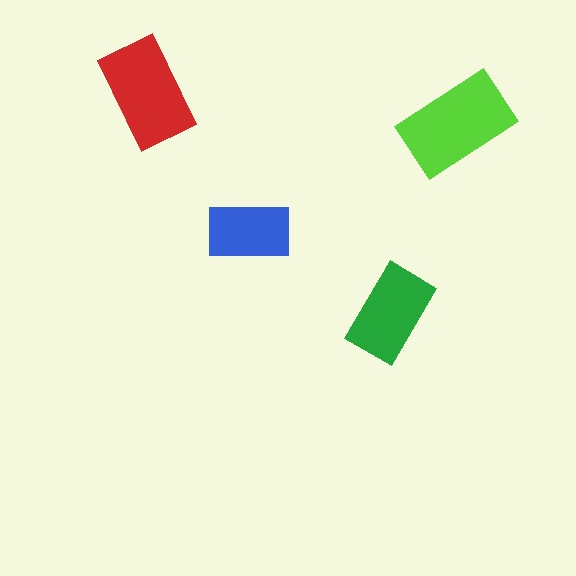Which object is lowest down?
The green rectangle is bottommost.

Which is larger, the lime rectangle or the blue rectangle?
The lime one.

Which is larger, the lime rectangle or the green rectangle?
The lime one.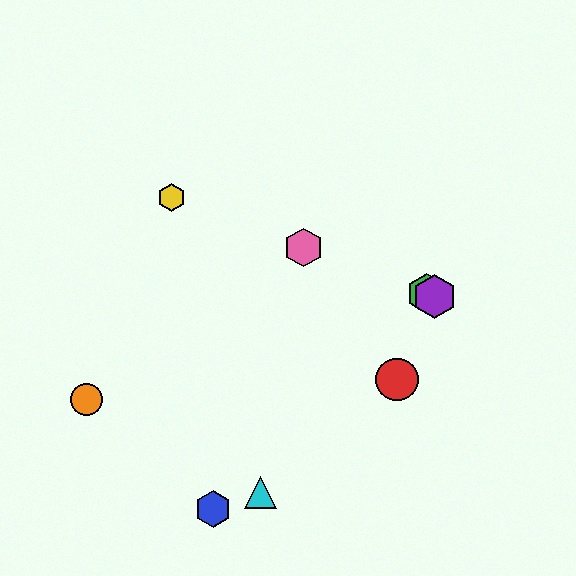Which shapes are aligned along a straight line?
The green hexagon, the yellow hexagon, the purple hexagon, the pink hexagon are aligned along a straight line.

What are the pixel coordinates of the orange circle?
The orange circle is at (87, 399).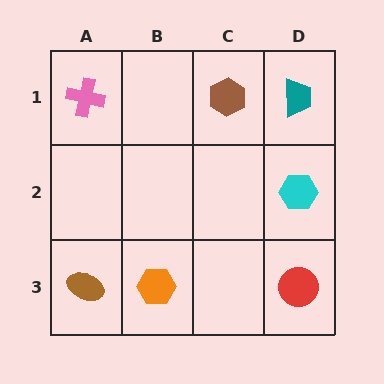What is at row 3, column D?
A red circle.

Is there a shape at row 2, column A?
No, that cell is empty.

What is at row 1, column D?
A teal trapezoid.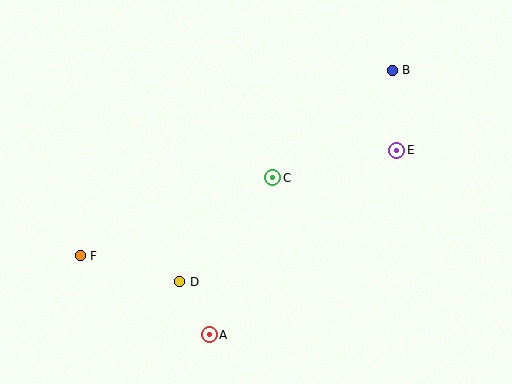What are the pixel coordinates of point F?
Point F is at (80, 256).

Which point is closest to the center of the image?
Point C at (273, 178) is closest to the center.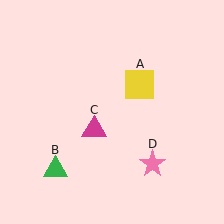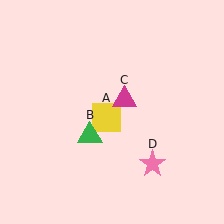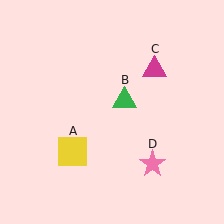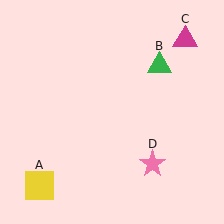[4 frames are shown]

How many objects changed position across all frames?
3 objects changed position: yellow square (object A), green triangle (object B), magenta triangle (object C).